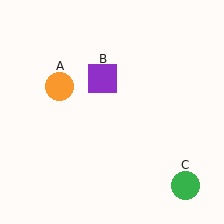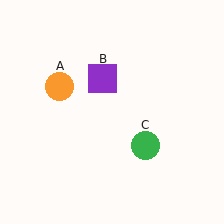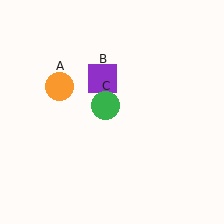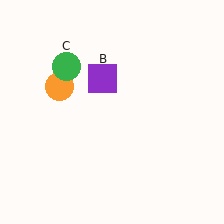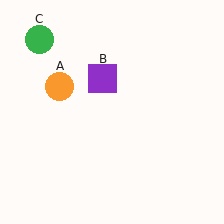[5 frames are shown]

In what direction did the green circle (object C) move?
The green circle (object C) moved up and to the left.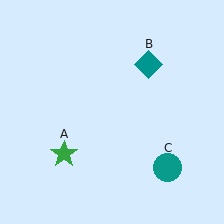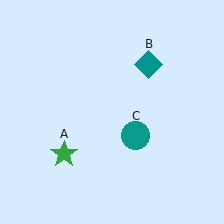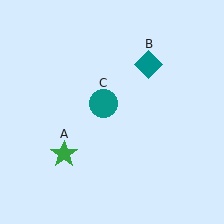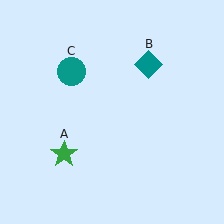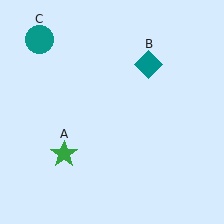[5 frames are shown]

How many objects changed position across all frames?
1 object changed position: teal circle (object C).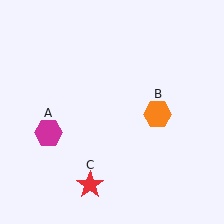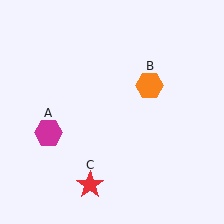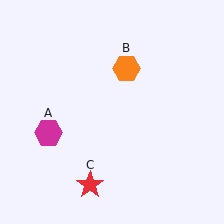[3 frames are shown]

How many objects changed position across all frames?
1 object changed position: orange hexagon (object B).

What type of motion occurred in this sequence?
The orange hexagon (object B) rotated counterclockwise around the center of the scene.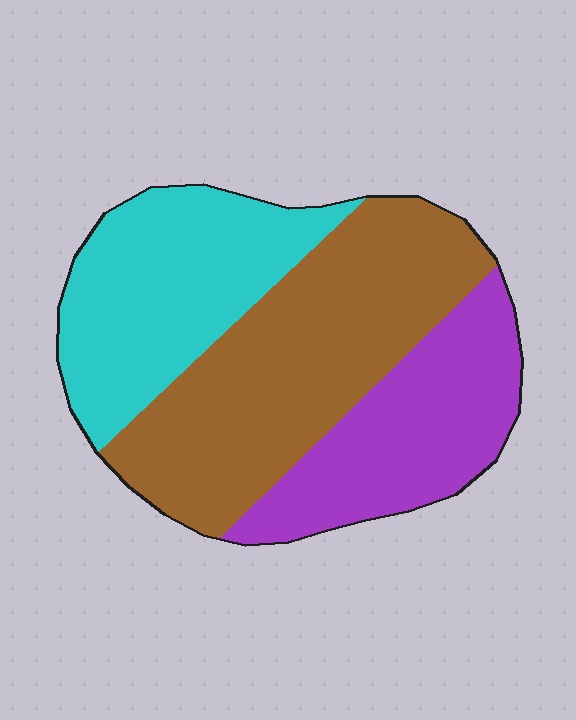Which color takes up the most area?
Brown, at roughly 45%.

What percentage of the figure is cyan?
Cyan covers around 30% of the figure.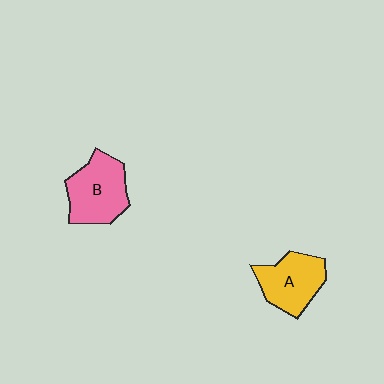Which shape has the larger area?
Shape B (pink).